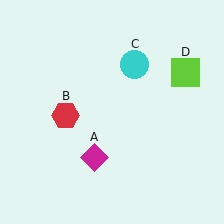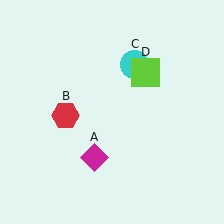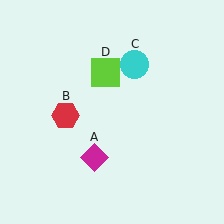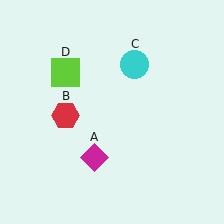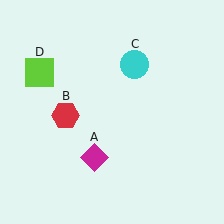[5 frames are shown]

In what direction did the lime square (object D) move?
The lime square (object D) moved left.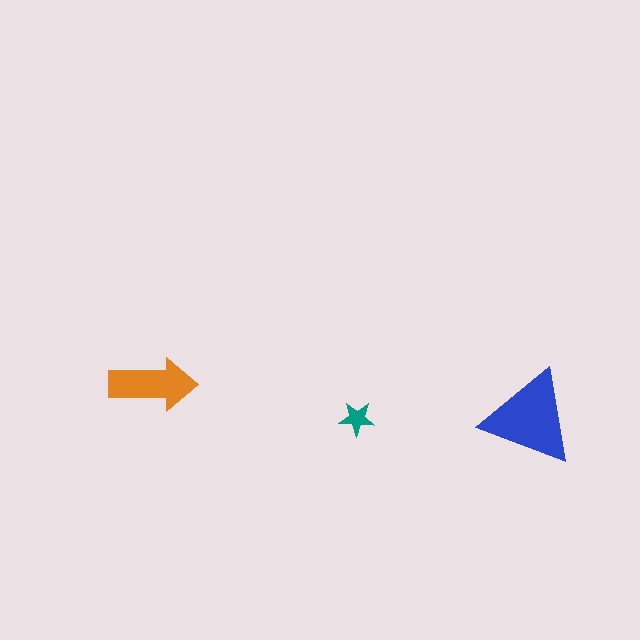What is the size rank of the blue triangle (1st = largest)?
1st.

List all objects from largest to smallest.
The blue triangle, the orange arrow, the teal star.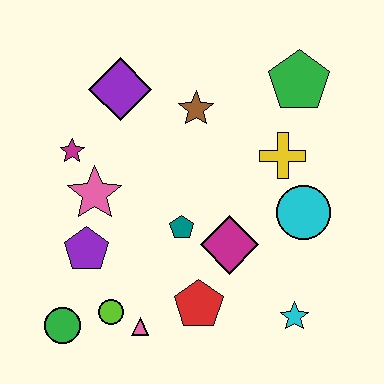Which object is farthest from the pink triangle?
The green pentagon is farthest from the pink triangle.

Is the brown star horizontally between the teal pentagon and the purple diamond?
No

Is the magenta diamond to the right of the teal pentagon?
Yes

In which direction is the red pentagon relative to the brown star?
The red pentagon is below the brown star.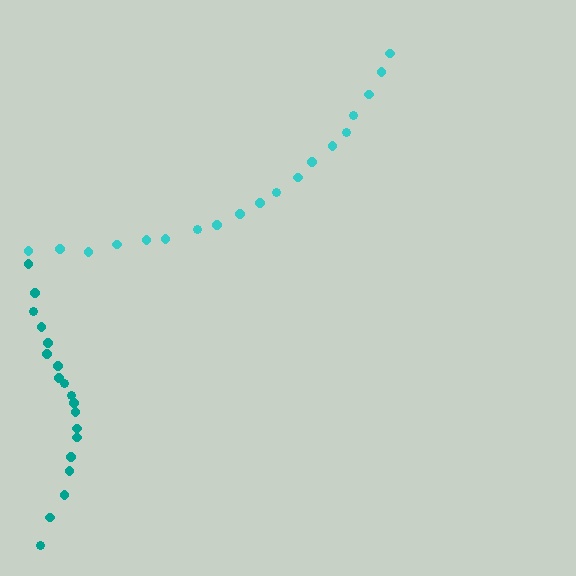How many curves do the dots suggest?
There are 2 distinct paths.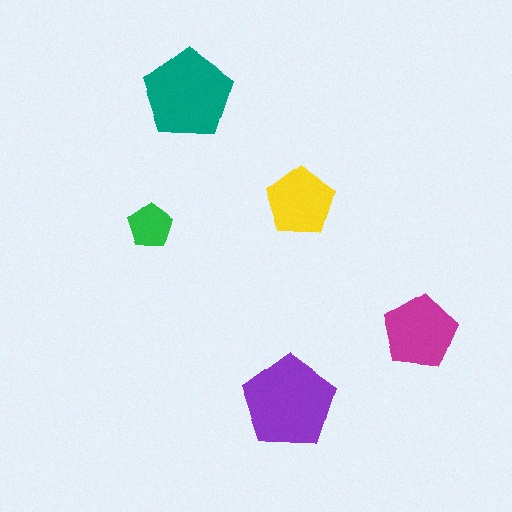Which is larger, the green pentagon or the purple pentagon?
The purple one.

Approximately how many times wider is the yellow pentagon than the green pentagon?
About 1.5 times wider.